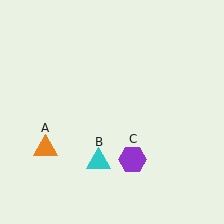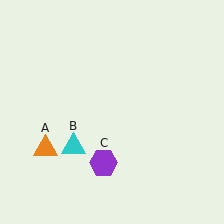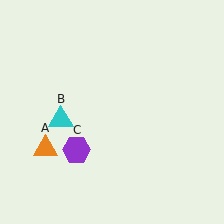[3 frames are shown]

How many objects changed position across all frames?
2 objects changed position: cyan triangle (object B), purple hexagon (object C).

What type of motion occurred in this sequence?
The cyan triangle (object B), purple hexagon (object C) rotated clockwise around the center of the scene.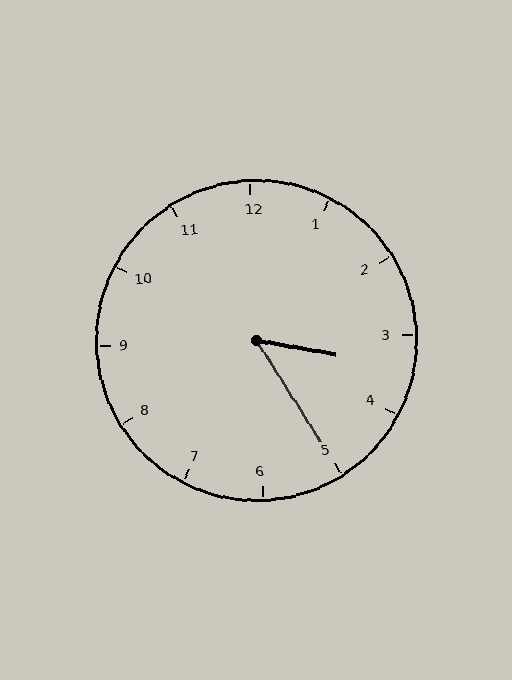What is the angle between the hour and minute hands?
Approximately 48 degrees.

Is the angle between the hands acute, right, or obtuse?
It is acute.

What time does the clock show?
3:25.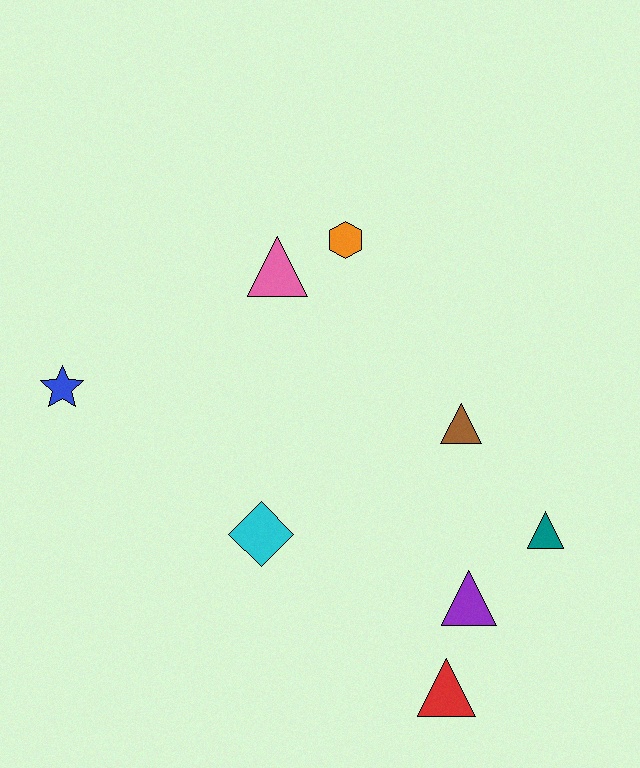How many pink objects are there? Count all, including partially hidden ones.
There is 1 pink object.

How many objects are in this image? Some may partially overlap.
There are 8 objects.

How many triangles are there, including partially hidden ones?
There are 5 triangles.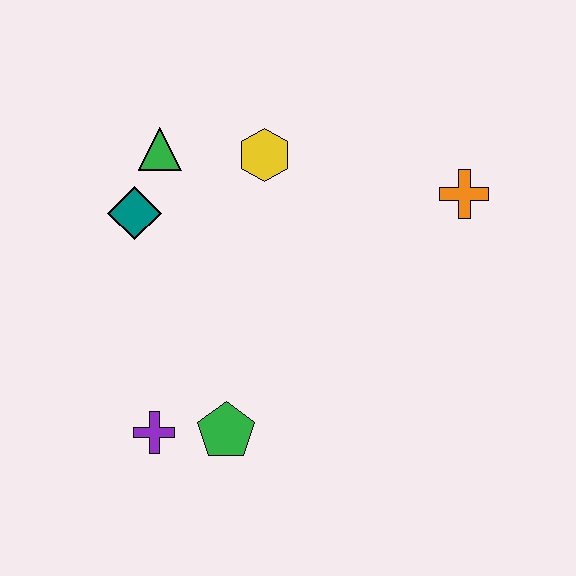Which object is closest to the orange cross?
The yellow hexagon is closest to the orange cross.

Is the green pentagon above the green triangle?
No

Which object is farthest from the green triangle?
The orange cross is farthest from the green triangle.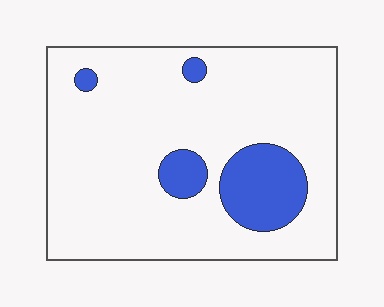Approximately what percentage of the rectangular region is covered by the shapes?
Approximately 15%.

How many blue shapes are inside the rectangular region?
4.